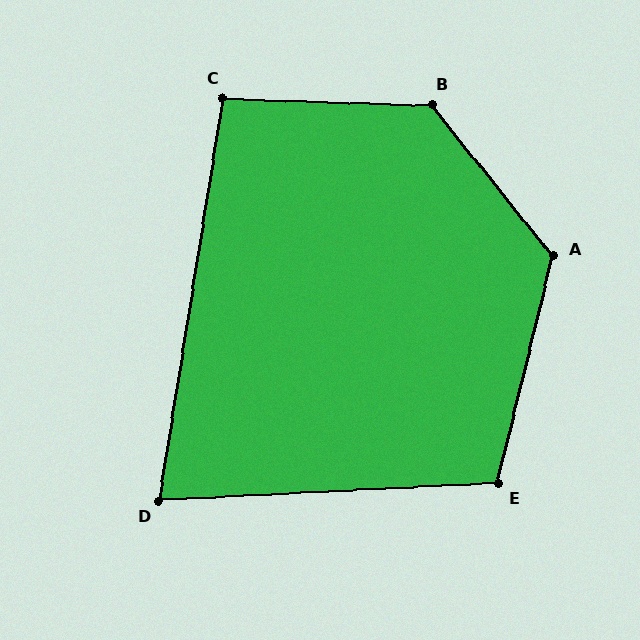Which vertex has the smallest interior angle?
D, at approximately 78 degrees.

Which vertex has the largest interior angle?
B, at approximately 131 degrees.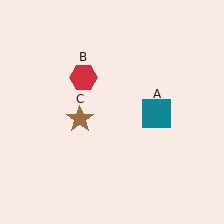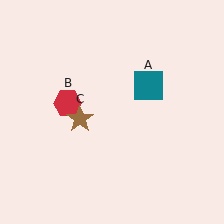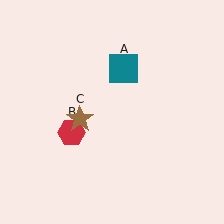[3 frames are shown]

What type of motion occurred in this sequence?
The teal square (object A), red hexagon (object B) rotated counterclockwise around the center of the scene.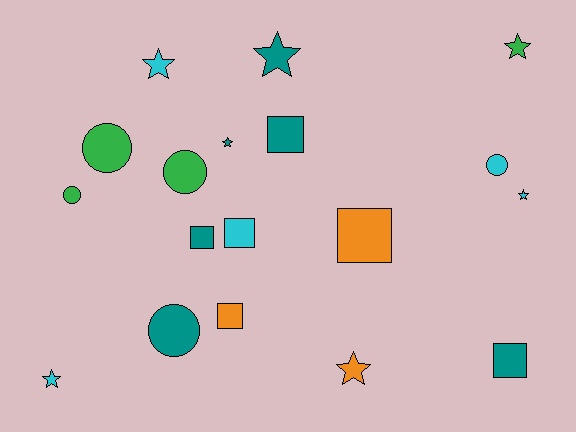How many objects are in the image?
There are 18 objects.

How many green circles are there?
There are 3 green circles.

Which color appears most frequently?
Teal, with 6 objects.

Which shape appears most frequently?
Star, with 7 objects.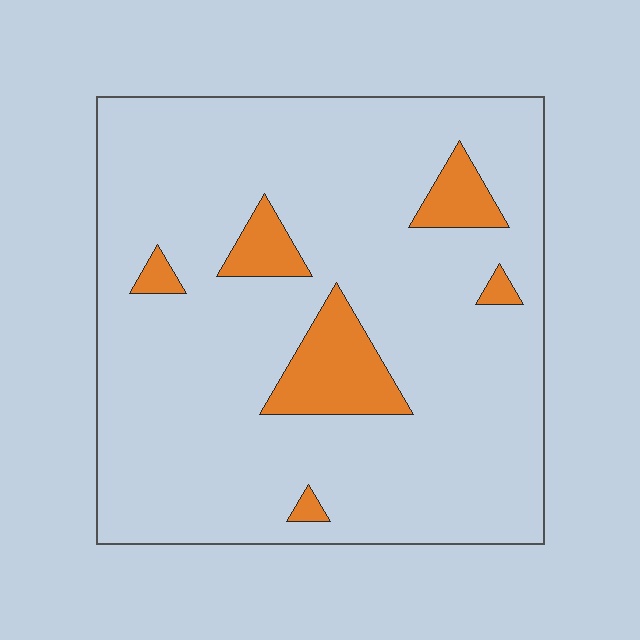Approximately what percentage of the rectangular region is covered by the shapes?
Approximately 10%.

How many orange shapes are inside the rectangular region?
6.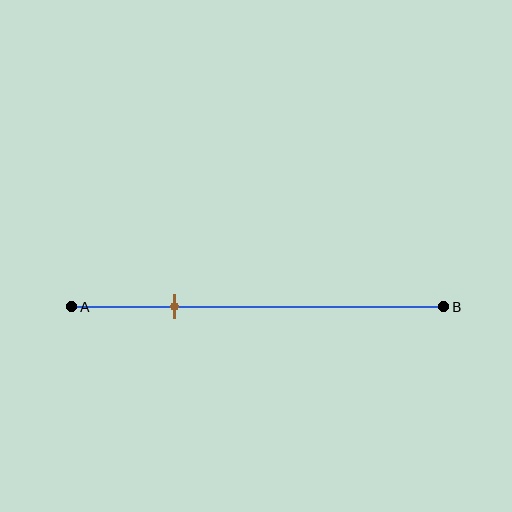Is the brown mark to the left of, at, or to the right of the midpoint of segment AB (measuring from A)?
The brown mark is to the left of the midpoint of segment AB.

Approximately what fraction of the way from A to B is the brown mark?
The brown mark is approximately 30% of the way from A to B.